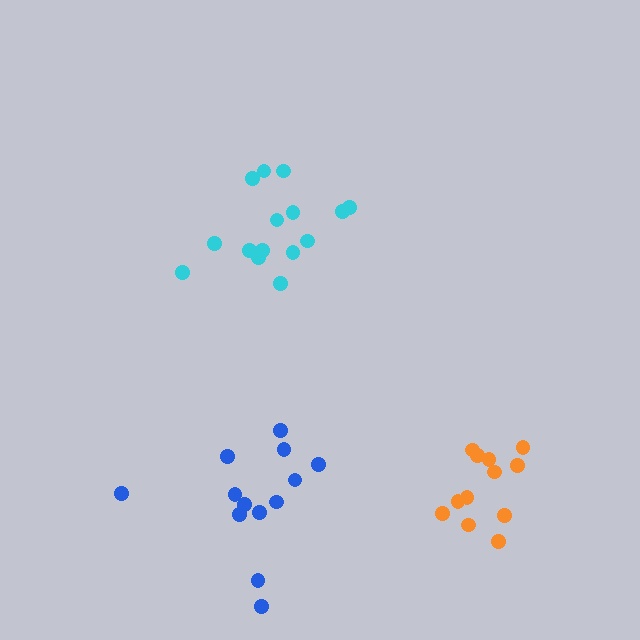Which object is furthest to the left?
The cyan cluster is leftmost.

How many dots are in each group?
Group 1: 15 dots, Group 2: 13 dots, Group 3: 12 dots (40 total).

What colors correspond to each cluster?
The clusters are colored: cyan, blue, orange.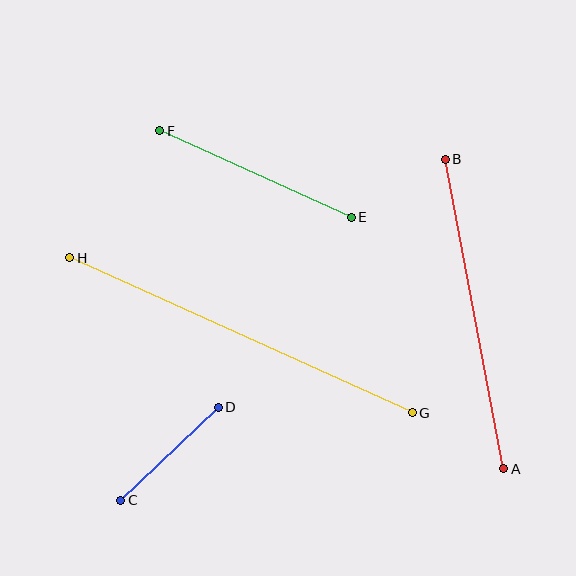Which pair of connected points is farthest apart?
Points G and H are farthest apart.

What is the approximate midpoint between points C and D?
The midpoint is at approximately (170, 454) pixels.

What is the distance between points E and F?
The distance is approximately 210 pixels.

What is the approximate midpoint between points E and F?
The midpoint is at approximately (255, 174) pixels.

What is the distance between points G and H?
The distance is approximately 376 pixels.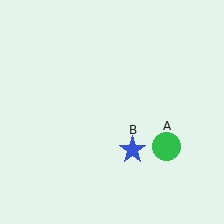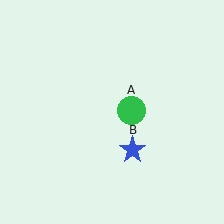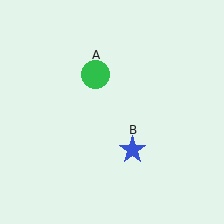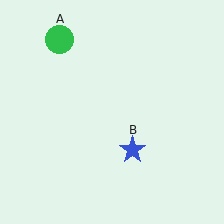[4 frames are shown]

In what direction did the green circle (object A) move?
The green circle (object A) moved up and to the left.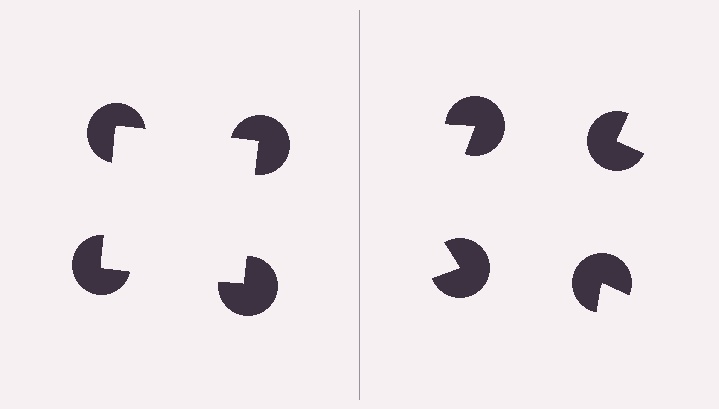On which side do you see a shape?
An illusory square appears on the left side. On the right side the wedge cuts are rotated, so no coherent shape forms.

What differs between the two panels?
The pac-man discs are positioned identically on both sides; only the wedge orientations differ. On the left they align to a square; on the right they are misaligned.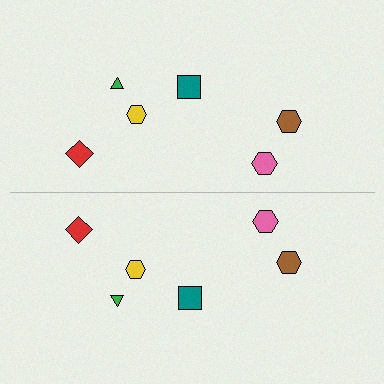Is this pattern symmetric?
Yes, this pattern has bilateral (reflection) symmetry.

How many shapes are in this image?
There are 12 shapes in this image.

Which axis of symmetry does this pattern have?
The pattern has a horizontal axis of symmetry running through the center of the image.